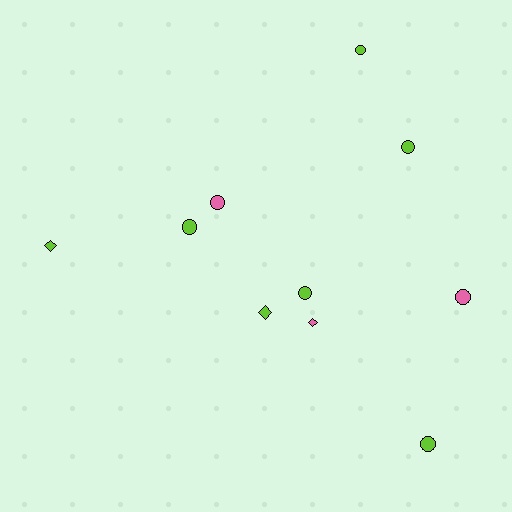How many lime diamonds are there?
There are 2 lime diamonds.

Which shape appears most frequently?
Circle, with 7 objects.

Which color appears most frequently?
Lime, with 7 objects.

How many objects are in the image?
There are 10 objects.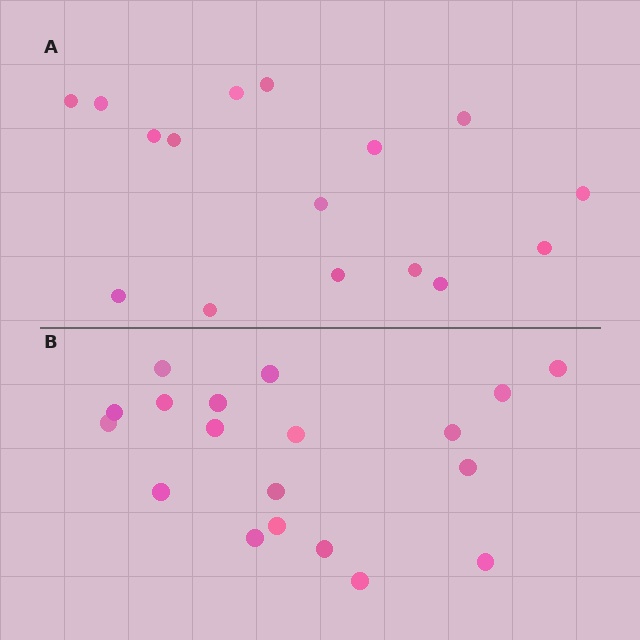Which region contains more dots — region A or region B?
Region B (the bottom region) has more dots.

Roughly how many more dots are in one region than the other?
Region B has just a few more — roughly 2 or 3 more dots than region A.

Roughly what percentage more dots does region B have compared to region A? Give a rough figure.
About 20% more.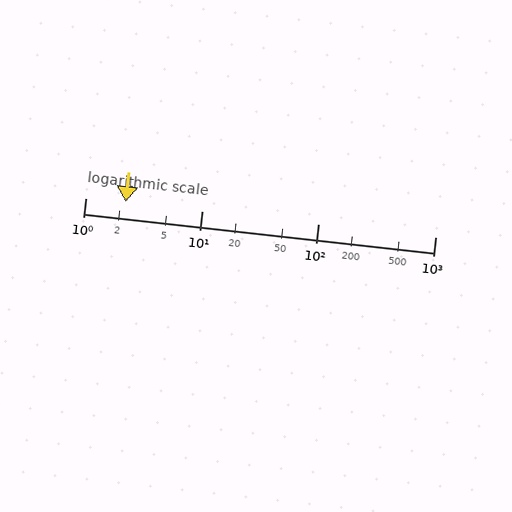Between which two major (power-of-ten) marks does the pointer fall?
The pointer is between 1 and 10.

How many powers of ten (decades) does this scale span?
The scale spans 3 decades, from 1 to 1000.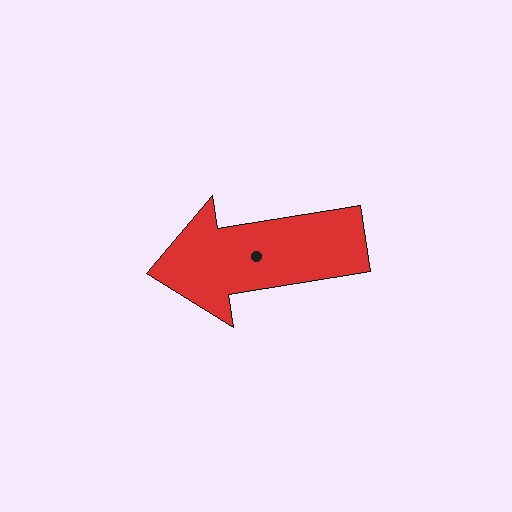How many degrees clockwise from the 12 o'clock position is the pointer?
Approximately 261 degrees.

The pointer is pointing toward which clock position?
Roughly 9 o'clock.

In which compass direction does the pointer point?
West.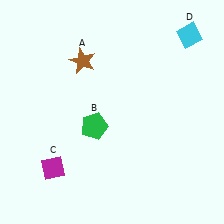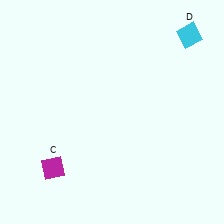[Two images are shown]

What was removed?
The green pentagon (B), the brown star (A) were removed in Image 2.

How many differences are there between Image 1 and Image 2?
There are 2 differences between the two images.